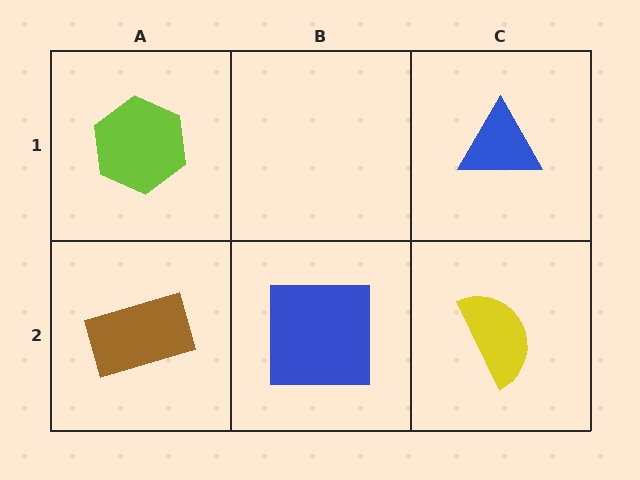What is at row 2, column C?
A yellow semicircle.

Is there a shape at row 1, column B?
No, that cell is empty.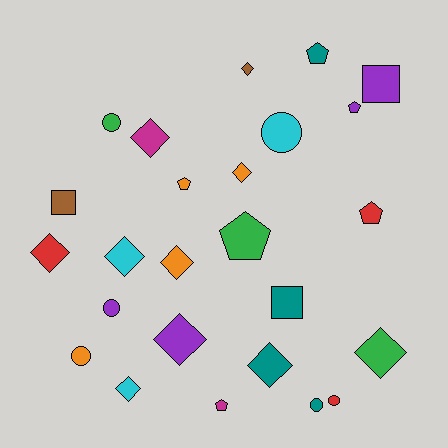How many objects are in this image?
There are 25 objects.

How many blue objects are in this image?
There are no blue objects.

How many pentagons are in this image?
There are 6 pentagons.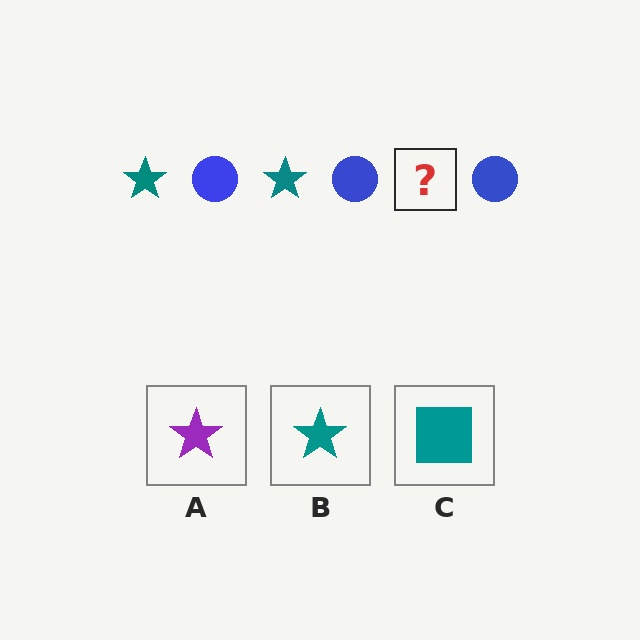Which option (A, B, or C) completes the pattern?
B.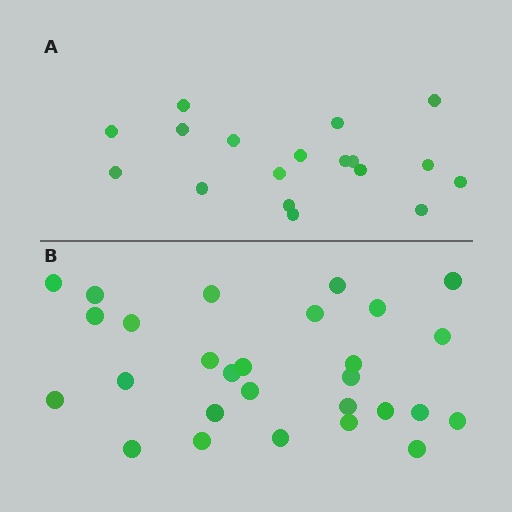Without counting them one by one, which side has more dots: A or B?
Region B (the bottom region) has more dots.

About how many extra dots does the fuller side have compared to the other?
Region B has roughly 10 or so more dots than region A.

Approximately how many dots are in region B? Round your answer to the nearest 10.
About 30 dots. (The exact count is 28, which rounds to 30.)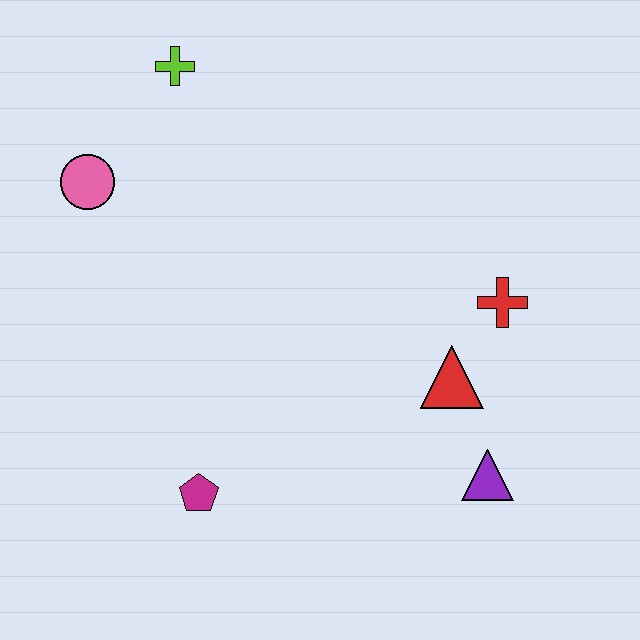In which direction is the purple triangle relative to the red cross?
The purple triangle is below the red cross.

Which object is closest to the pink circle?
The lime cross is closest to the pink circle.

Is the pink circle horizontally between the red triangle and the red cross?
No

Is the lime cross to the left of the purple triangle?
Yes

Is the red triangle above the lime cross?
No